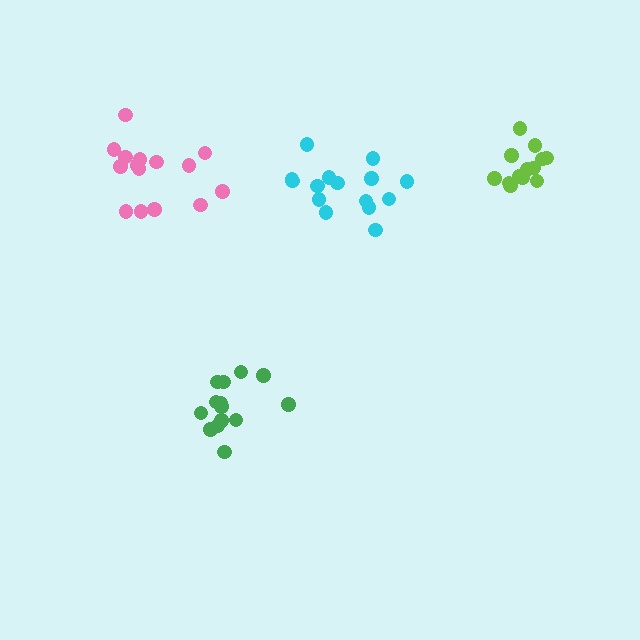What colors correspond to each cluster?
The clusters are colored: green, pink, lime, cyan.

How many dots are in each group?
Group 1: 15 dots, Group 2: 15 dots, Group 3: 13 dots, Group 4: 15 dots (58 total).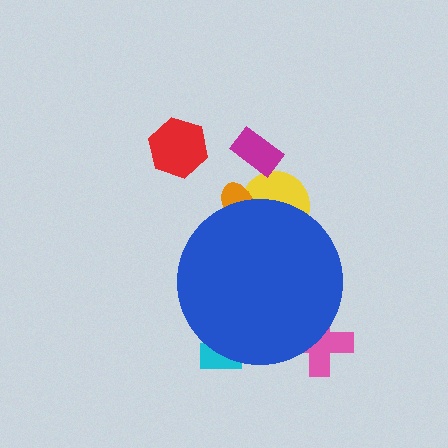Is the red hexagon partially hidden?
No, the red hexagon is fully visible.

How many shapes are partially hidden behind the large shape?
4 shapes are partially hidden.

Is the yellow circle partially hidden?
Yes, the yellow circle is partially hidden behind the blue circle.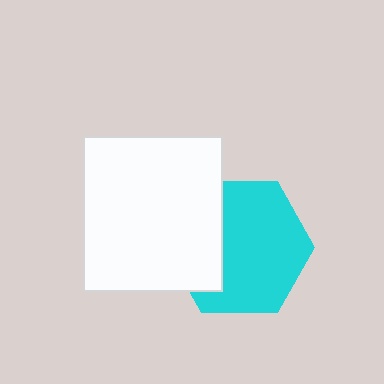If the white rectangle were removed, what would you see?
You would see the complete cyan hexagon.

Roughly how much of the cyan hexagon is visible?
Most of it is visible (roughly 68%).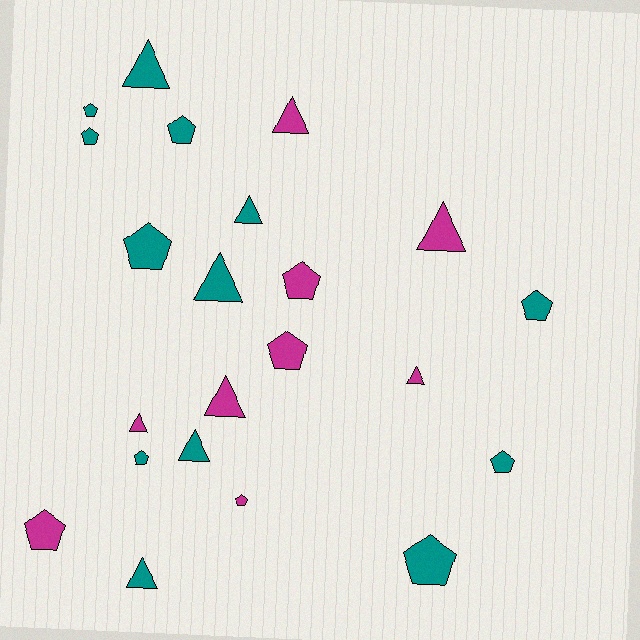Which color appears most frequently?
Teal, with 13 objects.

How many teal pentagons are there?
There are 8 teal pentagons.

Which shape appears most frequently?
Pentagon, with 12 objects.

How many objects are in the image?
There are 22 objects.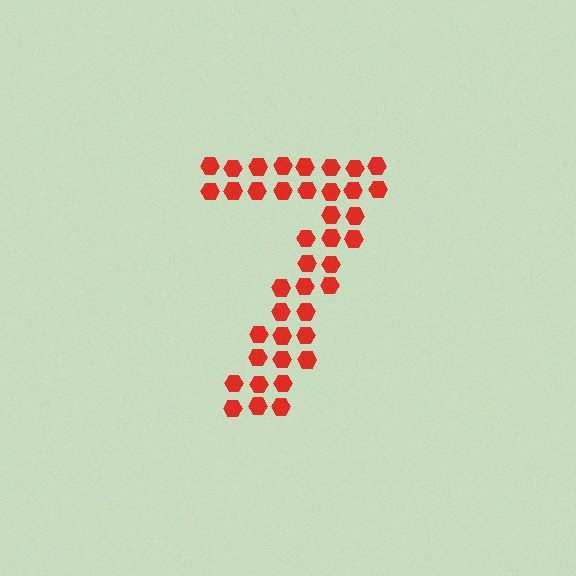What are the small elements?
The small elements are hexagons.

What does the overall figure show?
The overall figure shows the digit 7.